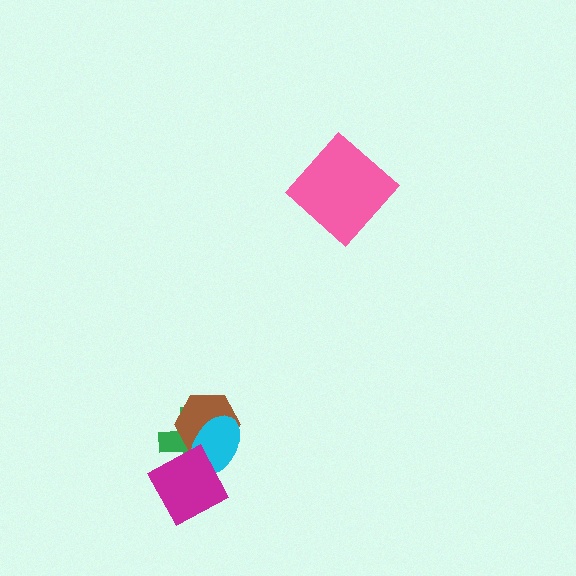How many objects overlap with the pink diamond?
0 objects overlap with the pink diamond.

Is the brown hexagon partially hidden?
Yes, it is partially covered by another shape.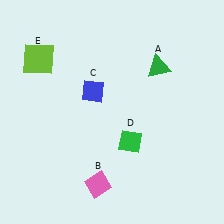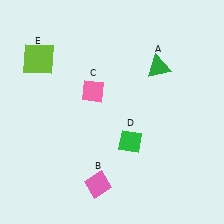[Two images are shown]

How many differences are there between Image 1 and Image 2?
There is 1 difference between the two images.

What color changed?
The diamond (C) changed from blue in Image 1 to pink in Image 2.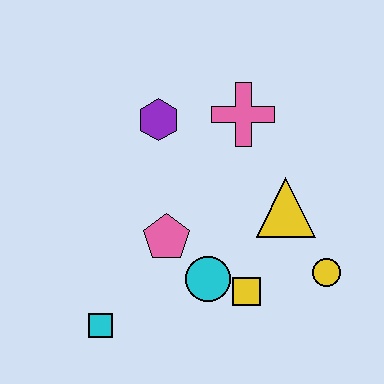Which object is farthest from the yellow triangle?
The cyan square is farthest from the yellow triangle.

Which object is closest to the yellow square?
The cyan circle is closest to the yellow square.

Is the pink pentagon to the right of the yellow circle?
No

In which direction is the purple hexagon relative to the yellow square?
The purple hexagon is above the yellow square.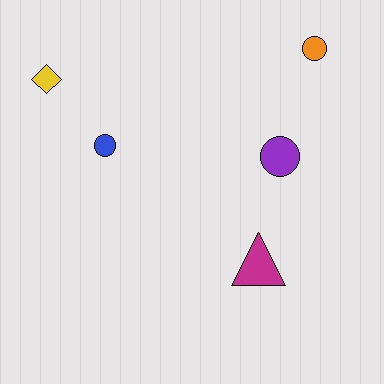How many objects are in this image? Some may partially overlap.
There are 5 objects.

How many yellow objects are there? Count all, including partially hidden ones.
There is 1 yellow object.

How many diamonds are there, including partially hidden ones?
There is 1 diamond.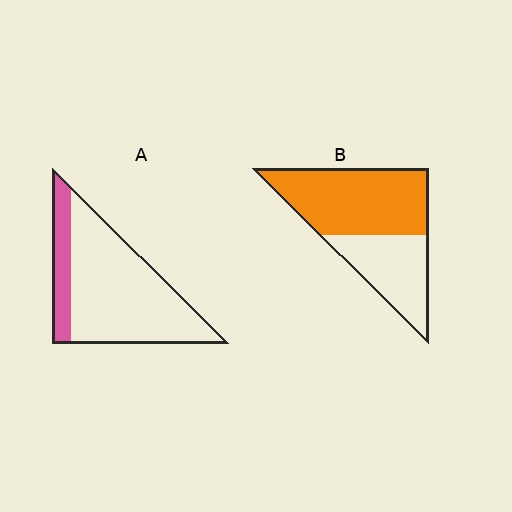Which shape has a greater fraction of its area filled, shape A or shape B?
Shape B.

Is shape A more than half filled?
No.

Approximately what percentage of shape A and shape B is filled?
A is approximately 20% and B is approximately 60%.